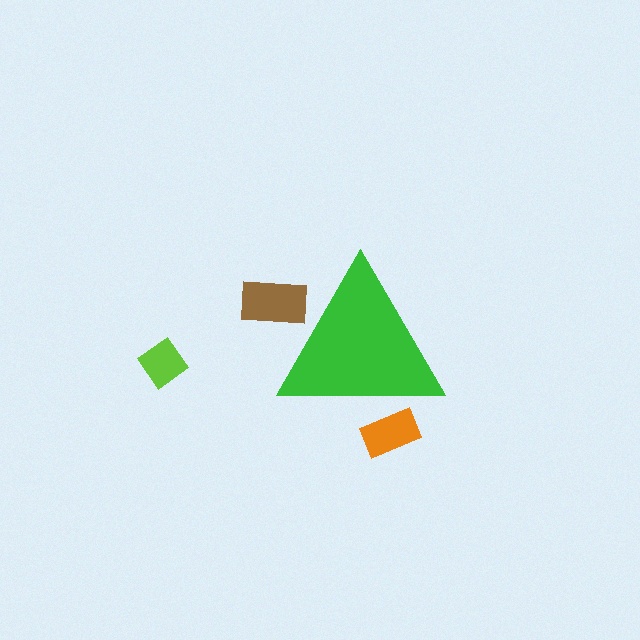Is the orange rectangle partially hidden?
Yes, the orange rectangle is partially hidden behind the green triangle.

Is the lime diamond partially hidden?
No, the lime diamond is fully visible.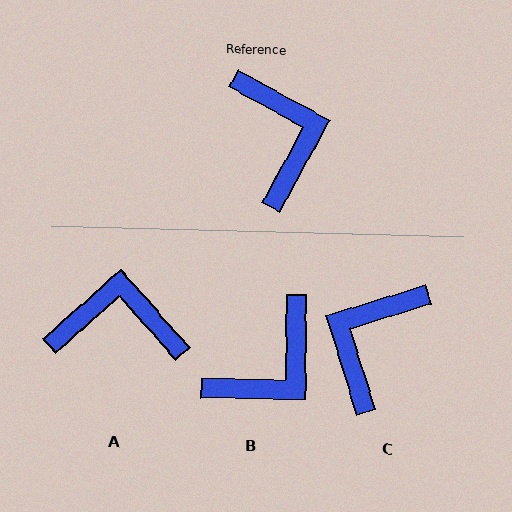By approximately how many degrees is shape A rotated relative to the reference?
Approximately 71 degrees counter-clockwise.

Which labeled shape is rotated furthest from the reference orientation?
C, about 136 degrees away.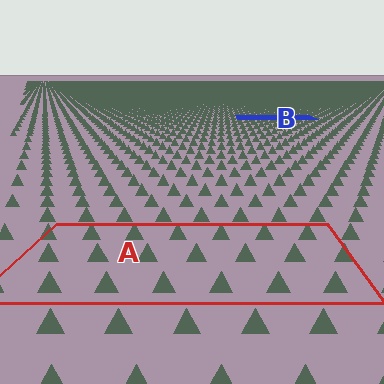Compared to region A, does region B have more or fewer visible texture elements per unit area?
Region B has more texture elements per unit area — they are packed more densely because it is farther away.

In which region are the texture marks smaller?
The texture marks are smaller in region B, because it is farther away.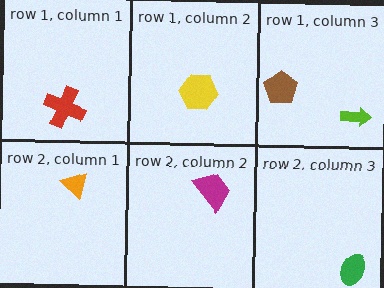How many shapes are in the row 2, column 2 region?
1.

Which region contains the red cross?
The row 1, column 1 region.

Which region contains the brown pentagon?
The row 1, column 3 region.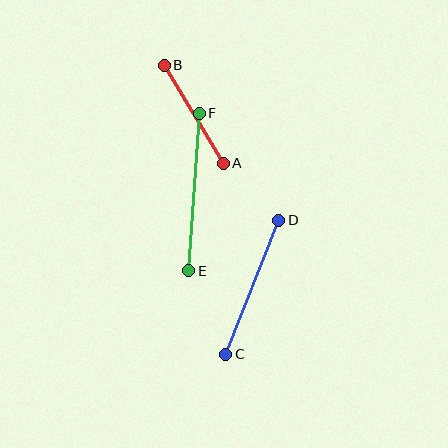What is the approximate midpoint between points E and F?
The midpoint is at approximately (194, 192) pixels.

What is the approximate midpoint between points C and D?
The midpoint is at approximately (252, 287) pixels.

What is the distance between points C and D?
The distance is approximately 144 pixels.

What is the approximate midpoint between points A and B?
The midpoint is at approximately (194, 114) pixels.